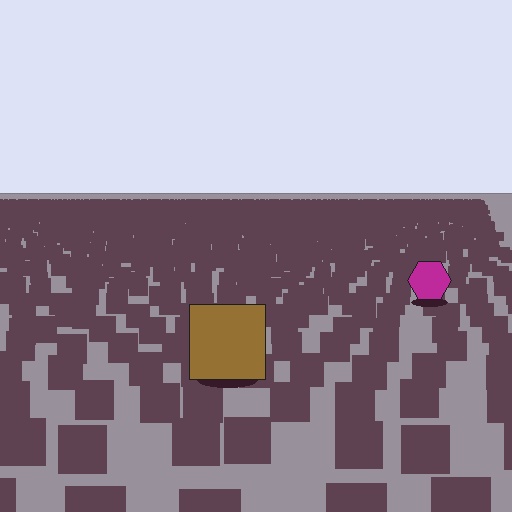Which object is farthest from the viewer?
The magenta hexagon is farthest from the viewer. It appears smaller and the ground texture around it is denser.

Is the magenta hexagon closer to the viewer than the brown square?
No. The brown square is closer — you can tell from the texture gradient: the ground texture is coarser near it.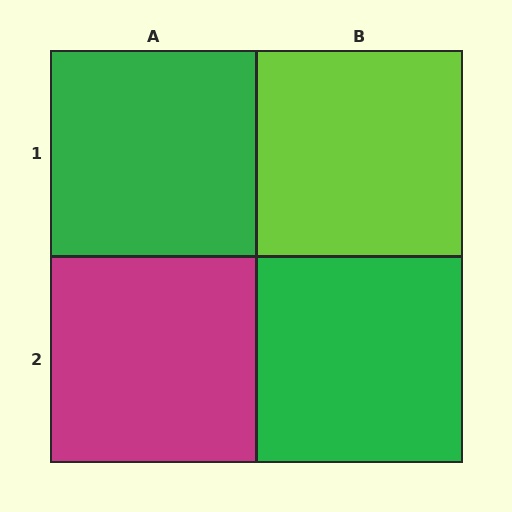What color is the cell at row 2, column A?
Magenta.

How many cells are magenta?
1 cell is magenta.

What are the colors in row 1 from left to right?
Green, lime.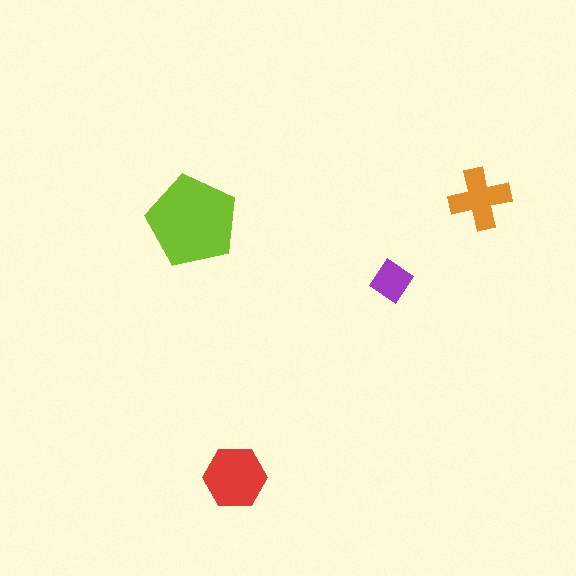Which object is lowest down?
The red hexagon is bottommost.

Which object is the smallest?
The purple diamond.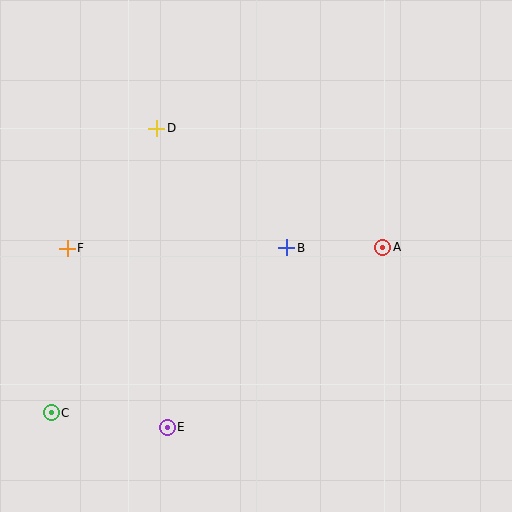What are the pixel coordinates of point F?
Point F is at (67, 248).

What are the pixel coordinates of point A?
Point A is at (382, 247).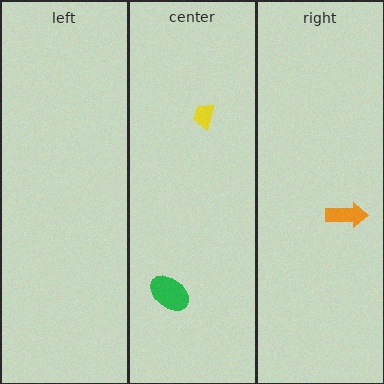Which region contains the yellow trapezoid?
The center region.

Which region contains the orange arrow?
The right region.